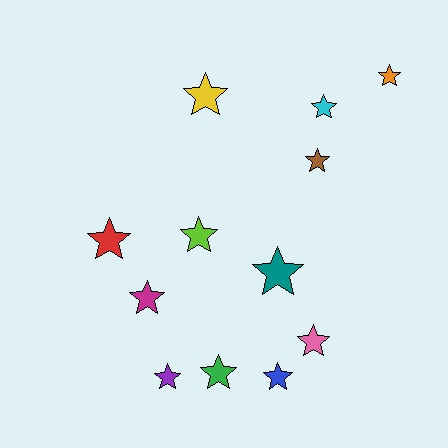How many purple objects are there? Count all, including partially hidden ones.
There is 1 purple object.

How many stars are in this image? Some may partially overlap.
There are 12 stars.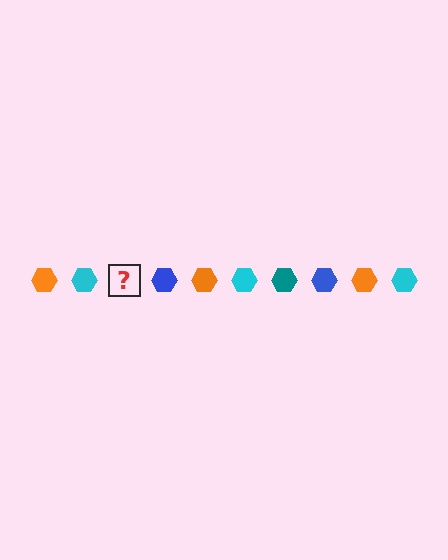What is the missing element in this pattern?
The missing element is a teal hexagon.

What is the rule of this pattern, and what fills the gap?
The rule is that the pattern cycles through orange, cyan, teal, blue hexagons. The gap should be filled with a teal hexagon.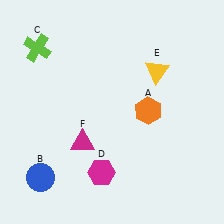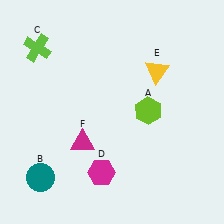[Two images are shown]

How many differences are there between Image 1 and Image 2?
There are 2 differences between the two images.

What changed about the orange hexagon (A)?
In Image 1, A is orange. In Image 2, it changed to lime.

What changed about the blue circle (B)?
In Image 1, B is blue. In Image 2, it changed to teal.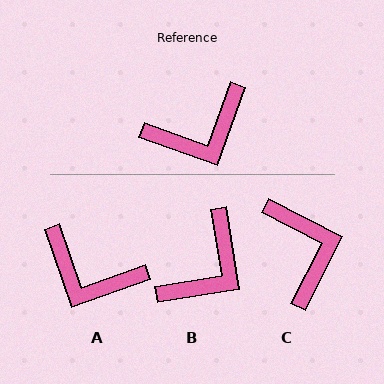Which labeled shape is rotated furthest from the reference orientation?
C, about 83 degrees away.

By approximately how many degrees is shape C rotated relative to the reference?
Approximately 83 degrees counter-clockwise.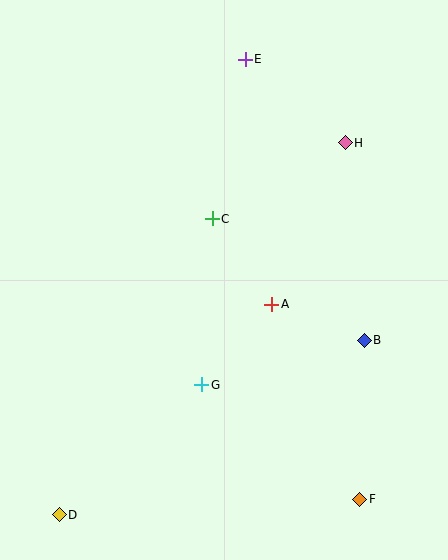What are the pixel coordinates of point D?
Point D is at (59, 515).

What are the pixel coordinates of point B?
Point B is at (364, 340).